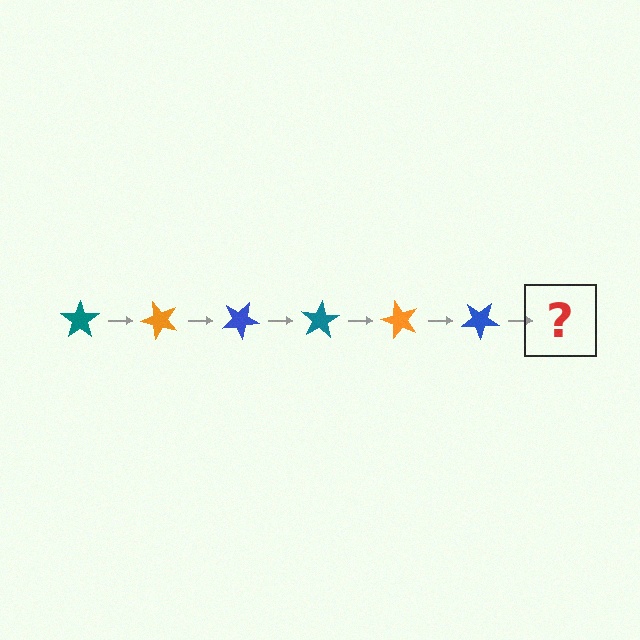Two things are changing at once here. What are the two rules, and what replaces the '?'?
The two rules are that it rotates 50 degrees each step and the color cycles through teal, orange, and blue. The '?' should be a teal star, rotated 300 degrees from the start.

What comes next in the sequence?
The next element should be a teal star, rotated 300 degrees from the start.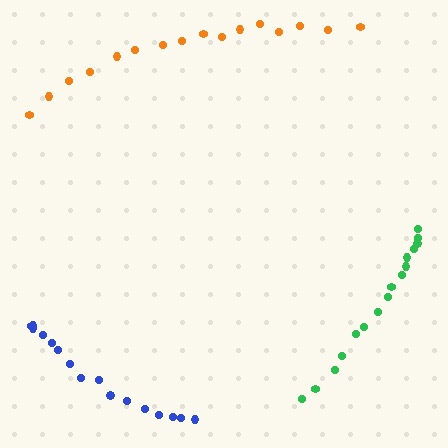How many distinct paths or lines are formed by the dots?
There are 3 distinct paths.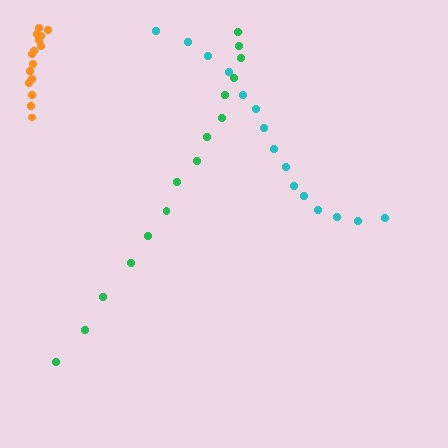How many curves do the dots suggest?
There are 3 distinct paths.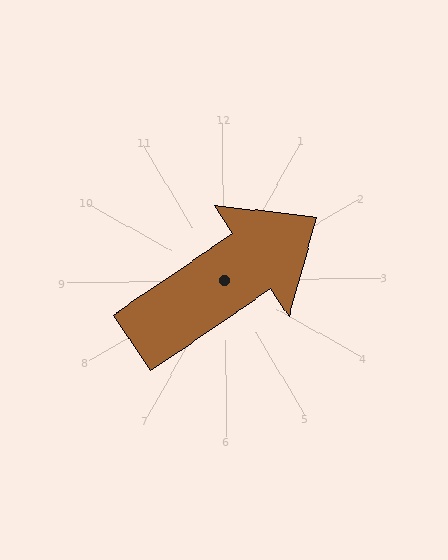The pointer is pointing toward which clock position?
Roughly 2 o'clock.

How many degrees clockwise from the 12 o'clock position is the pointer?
Approximately 57 degrees.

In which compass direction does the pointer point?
Northeast.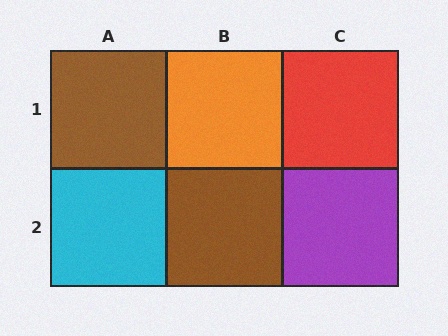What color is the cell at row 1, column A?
Brown.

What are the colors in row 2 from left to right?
Cyan, brown, purple.